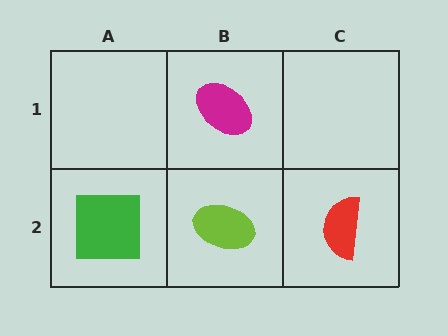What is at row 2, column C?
A red semicircle.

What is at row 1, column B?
A magenta ellipse.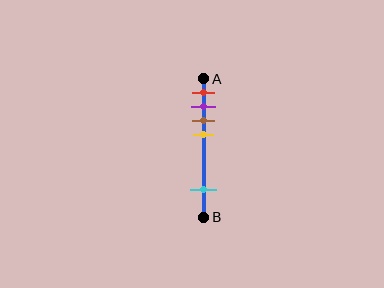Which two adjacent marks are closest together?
The purple and brown marks are the closest adjacent pair.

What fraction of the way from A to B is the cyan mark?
The cyan mark is approximately 80% (0.8) of the way from A to B.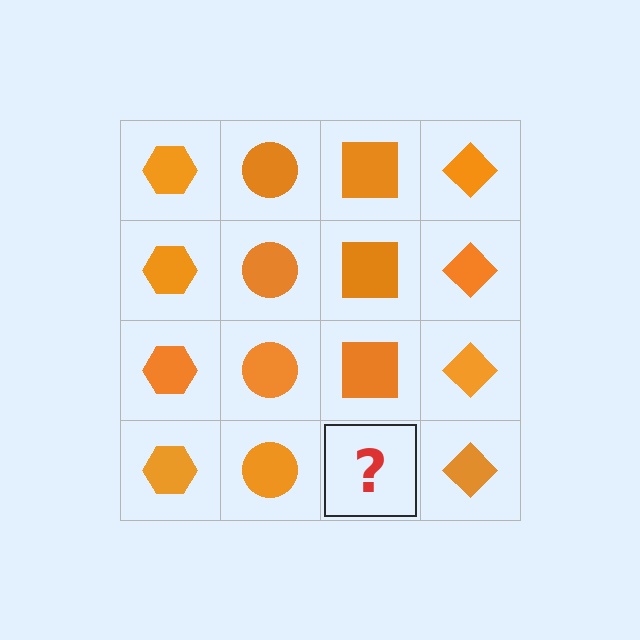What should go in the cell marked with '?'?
The missing cell should contain an orange square.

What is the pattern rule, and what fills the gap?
The rule is that each column has a consistent shape. The gap should be filled with an orange square.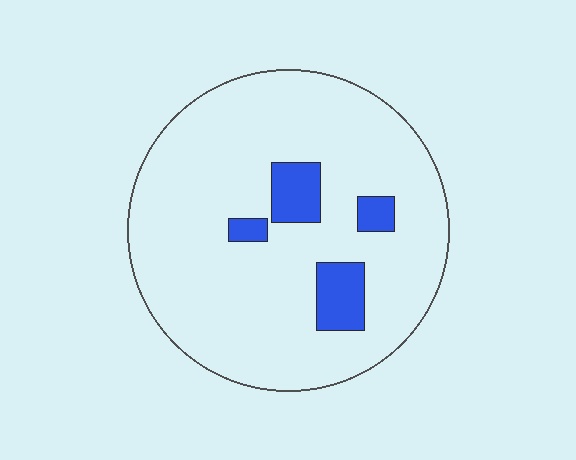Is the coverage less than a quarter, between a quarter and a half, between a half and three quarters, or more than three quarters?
Less than a quarter.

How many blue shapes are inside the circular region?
4.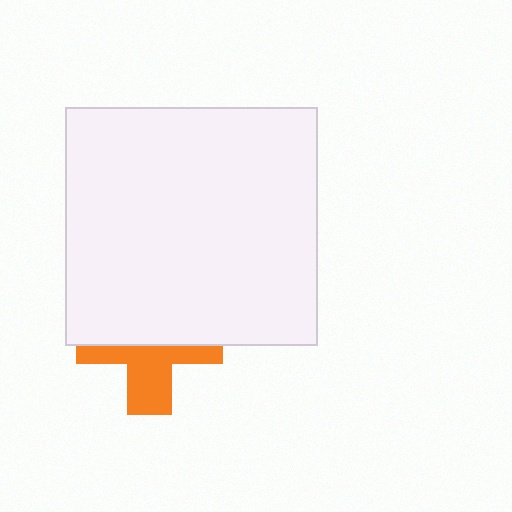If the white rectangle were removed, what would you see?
You would see the complete orange cross.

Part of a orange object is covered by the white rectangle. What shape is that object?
It is a cross.